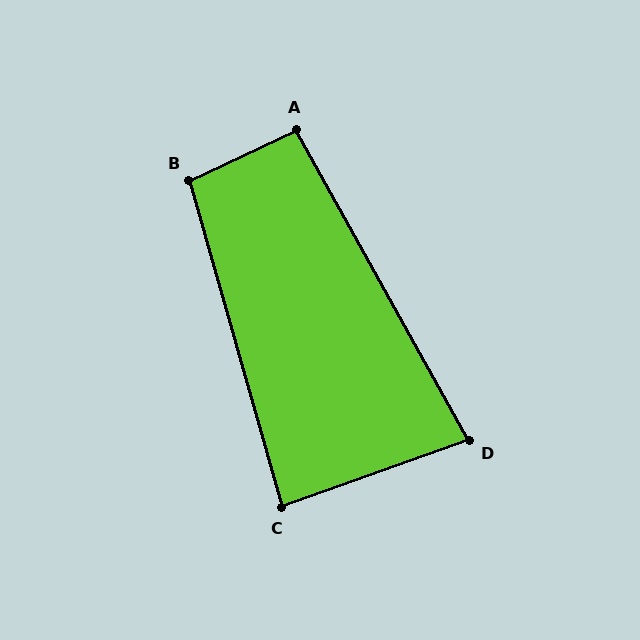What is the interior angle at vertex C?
Approximately 86 degrees (approximately right).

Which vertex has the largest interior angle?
B, at approximately 99 degrees.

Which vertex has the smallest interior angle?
D, at approximately 81 degrees.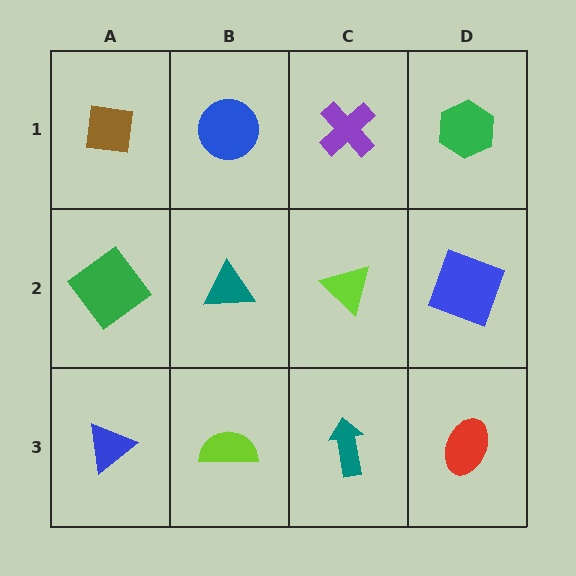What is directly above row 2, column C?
A purple cross.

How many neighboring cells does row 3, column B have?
3.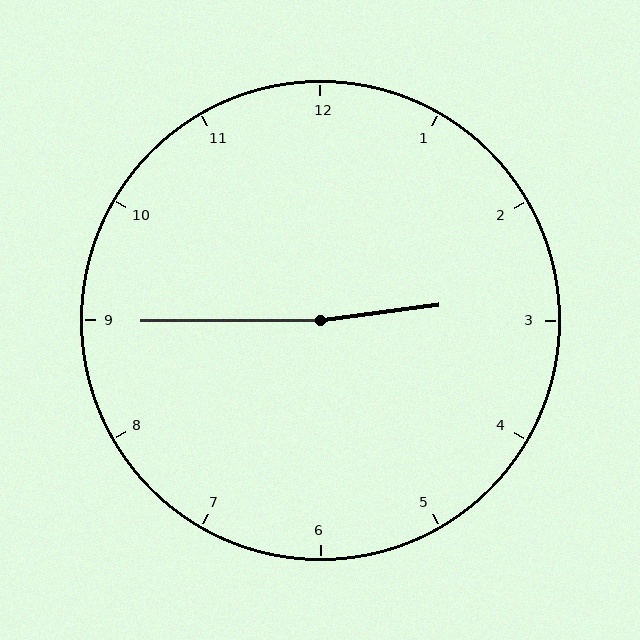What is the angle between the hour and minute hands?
Approximately 172 degrees.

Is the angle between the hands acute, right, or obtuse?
It is obtuse.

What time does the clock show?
2:45.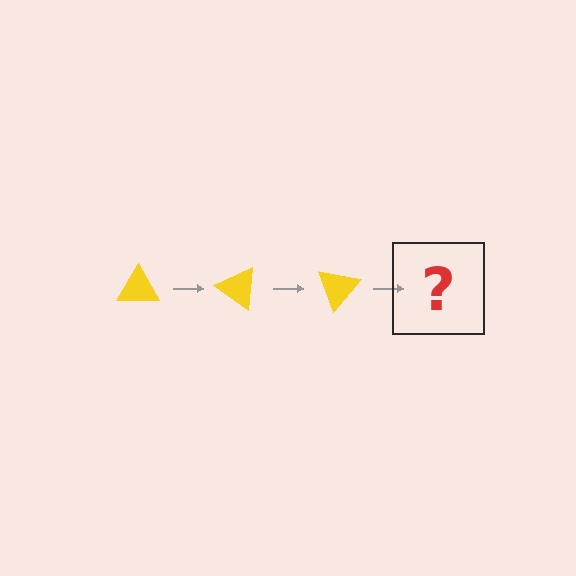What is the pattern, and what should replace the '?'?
The pattern is that the triangle rotates 35 degrees each step. The '?' should be a yellow triangle rotated 105 degrees.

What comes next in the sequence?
The next element should be a yellow triangle rotated 105 degrees.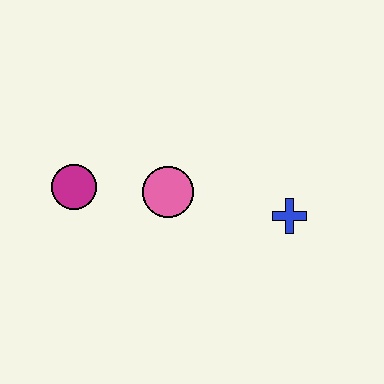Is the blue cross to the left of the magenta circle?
No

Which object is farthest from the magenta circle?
The blue cross is farthest from the magenta circle.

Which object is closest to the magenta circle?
The pink circle is closest to the magenta circle.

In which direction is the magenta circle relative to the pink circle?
The magenta circle is to the left of the pink circle.